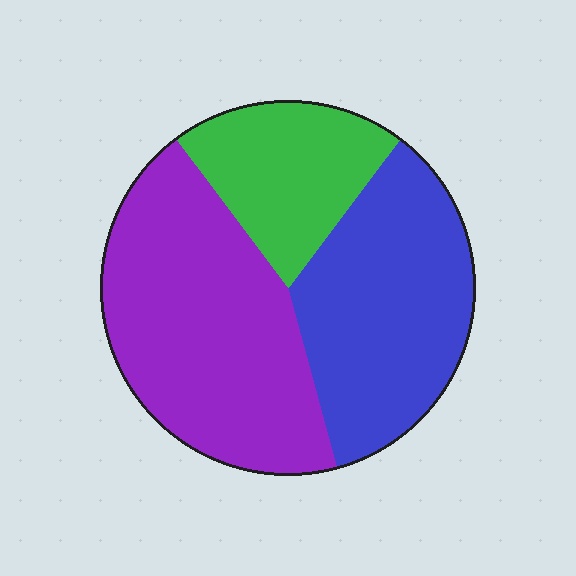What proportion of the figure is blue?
Blue covers 35% of the figure.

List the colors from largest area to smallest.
From largest to smallest: purple, blue, green.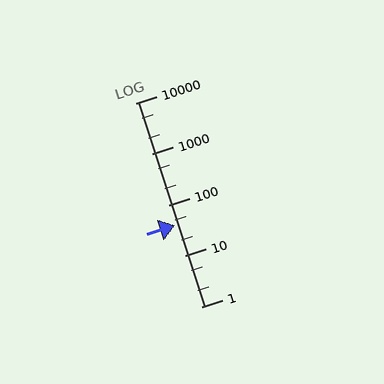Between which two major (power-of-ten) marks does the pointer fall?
The pointer is between 10 and 100.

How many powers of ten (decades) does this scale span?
The scale spans 4 decades, from 1 to 10000.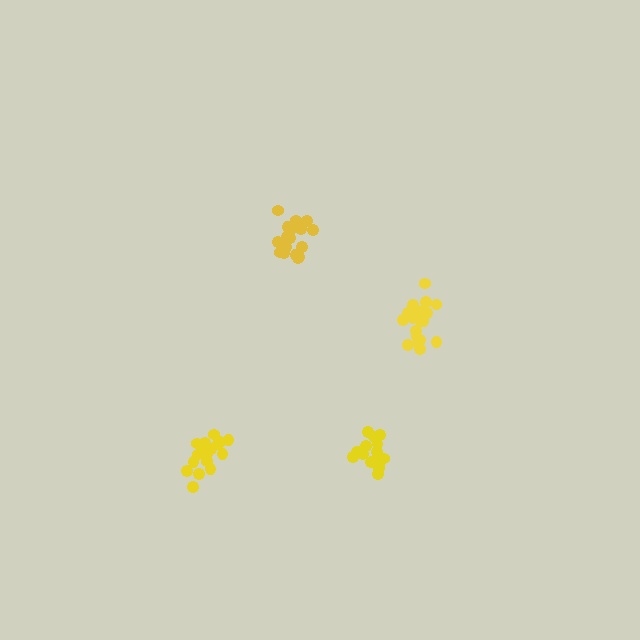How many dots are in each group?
Group 1: 17 dots, Group 2: 18 dots, Group 3: 20 dots, Group 4: 20 dots (75 total).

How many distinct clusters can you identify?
There are 4 distinct clusters.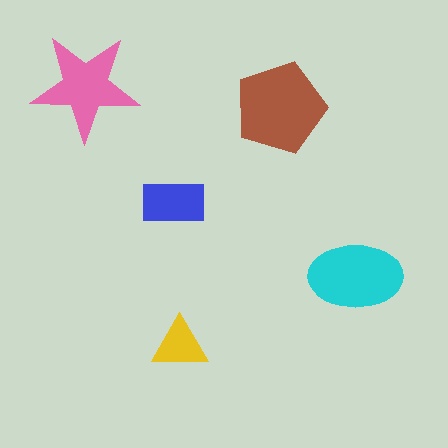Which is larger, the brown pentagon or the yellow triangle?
The brown pentagon.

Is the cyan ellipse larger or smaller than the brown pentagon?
Smaller.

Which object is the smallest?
The yellow triangle.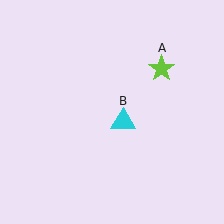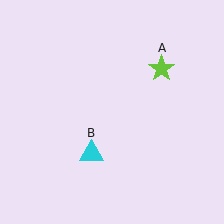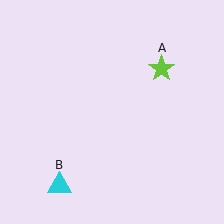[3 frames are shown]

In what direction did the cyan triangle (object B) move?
The cyan triangle (object B) moved down and to the left.